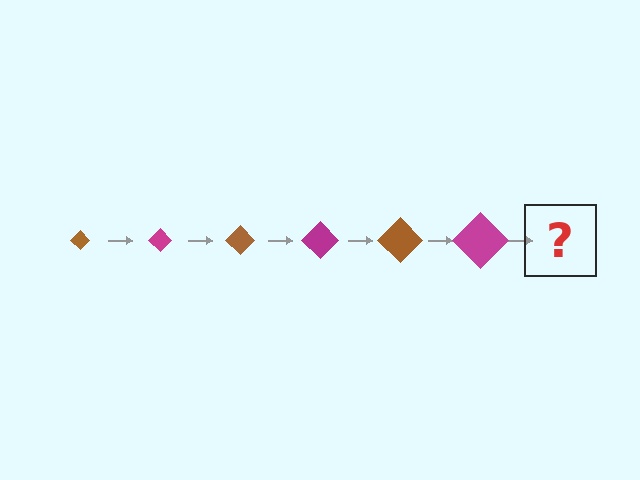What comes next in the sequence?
The next element should be a brown diamond, larger than the previous one.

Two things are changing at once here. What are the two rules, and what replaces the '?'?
The two rules are that the diamond grows larger each step and the color cycles through brown and magenta. The '?' should be a brown diamond, larger than the previous one.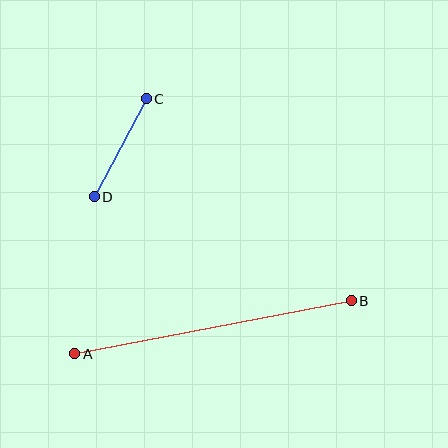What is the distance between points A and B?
The distance is approximately 282 pixels.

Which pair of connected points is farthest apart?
Points A and B are farthest apart.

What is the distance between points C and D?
The distance is approximately 111 pixels.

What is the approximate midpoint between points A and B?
The midpoint is at approximately (213, 327) pixels.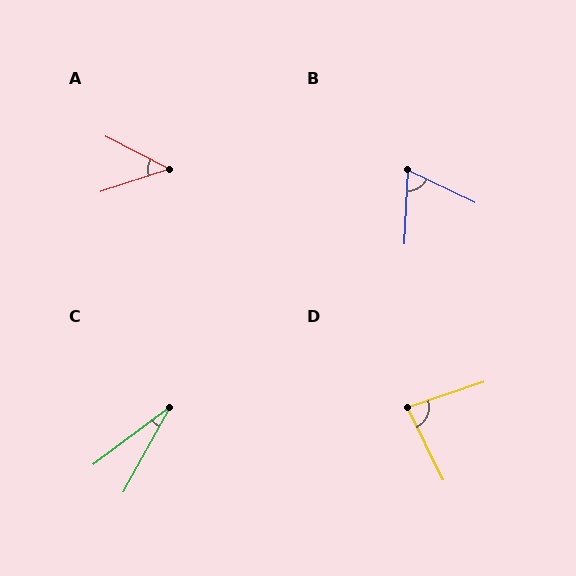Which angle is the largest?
D, at approximately 83 degrees.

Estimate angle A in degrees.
Approximately 46 degrees.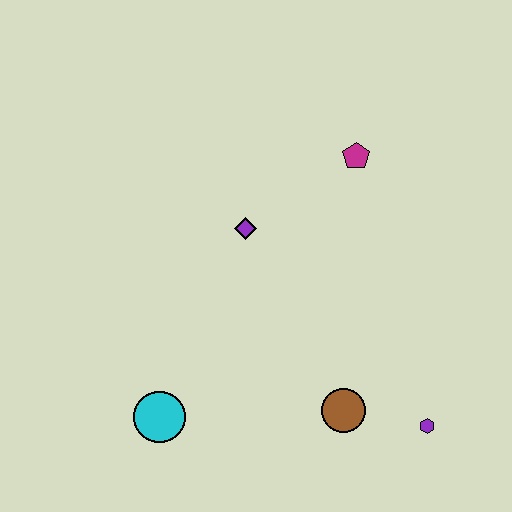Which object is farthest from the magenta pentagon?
The cyan circle is farthest from the magenta pentagon.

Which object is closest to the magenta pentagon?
The purple diamond is closest to the magenta pentagon.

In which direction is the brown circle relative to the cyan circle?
The brown circle is to the right of the cyan circle.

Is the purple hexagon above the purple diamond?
No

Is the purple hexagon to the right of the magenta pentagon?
Yes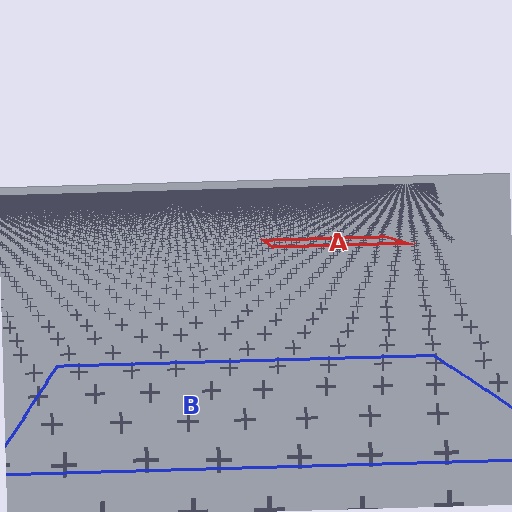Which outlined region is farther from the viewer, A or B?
Region A is farther from the viewer — the texture elements inside it appear smaller and more densely packed.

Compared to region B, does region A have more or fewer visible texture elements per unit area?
Region A has more texture elements per unit area — they are packed more densely because it is farther away.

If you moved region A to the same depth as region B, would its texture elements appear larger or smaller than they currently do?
They would appear larger. At a closer depth, the same texture elements are projected at a bigger on-screen size.